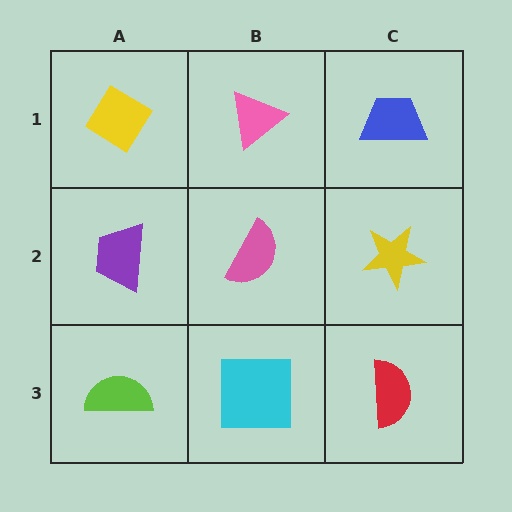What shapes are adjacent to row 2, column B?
A pink triangle (row 1, column B), a cyan square (row 3, column B), a purple trapezoid (row 2, column A), a yellow star (row 2, column C).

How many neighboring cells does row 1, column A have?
2.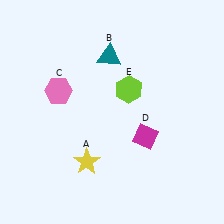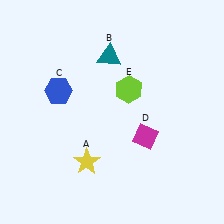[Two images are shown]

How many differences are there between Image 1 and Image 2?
There is 1 difference between the two images.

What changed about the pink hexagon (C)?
In Image 1, C is pink. In Image 2, it changed to blue.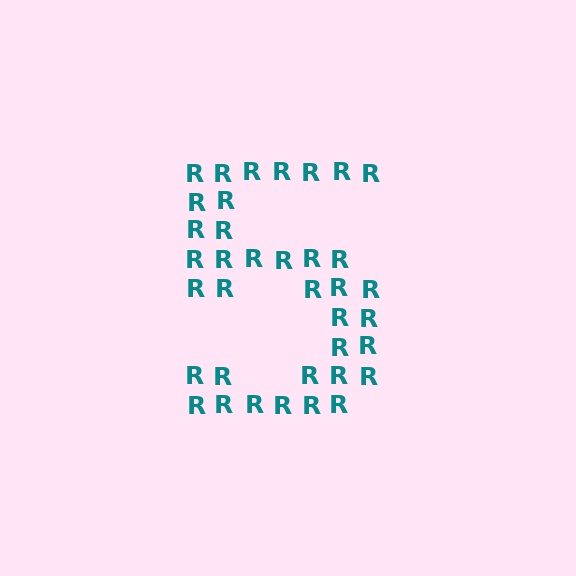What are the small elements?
The small elements are letter R's.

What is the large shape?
The large shape is the digit 5.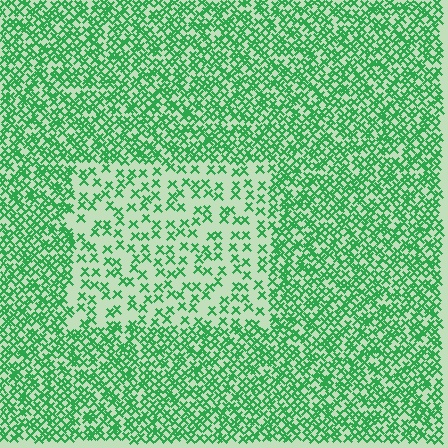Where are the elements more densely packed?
The elements are more densely packed outside the rectangle boundary.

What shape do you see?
I see a rectangle.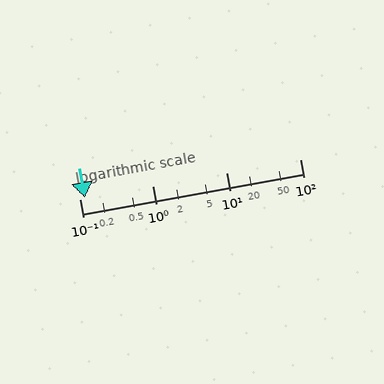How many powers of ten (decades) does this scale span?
The scale spans 3 decades, from 0.1 to 100.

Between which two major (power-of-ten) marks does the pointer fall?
The pointer is between 0.1 and 1.